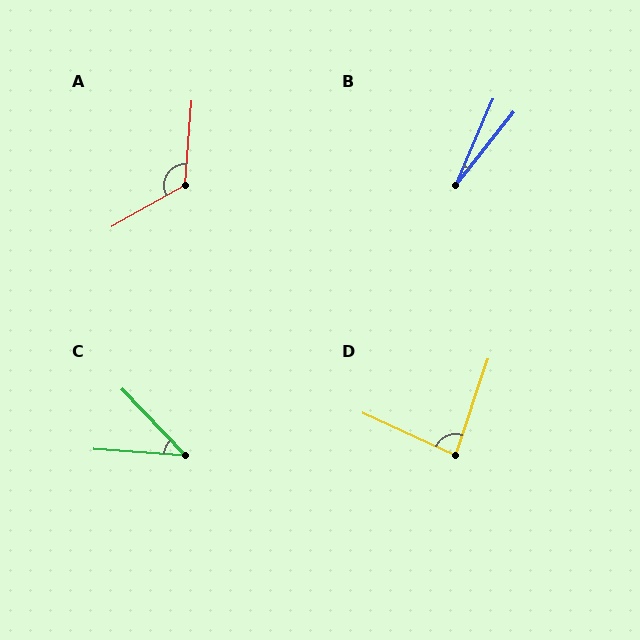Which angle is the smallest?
B, at approximately 15 degrees.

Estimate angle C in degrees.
Approximately 42 degrees.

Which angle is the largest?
A, at approximately 124 degrees.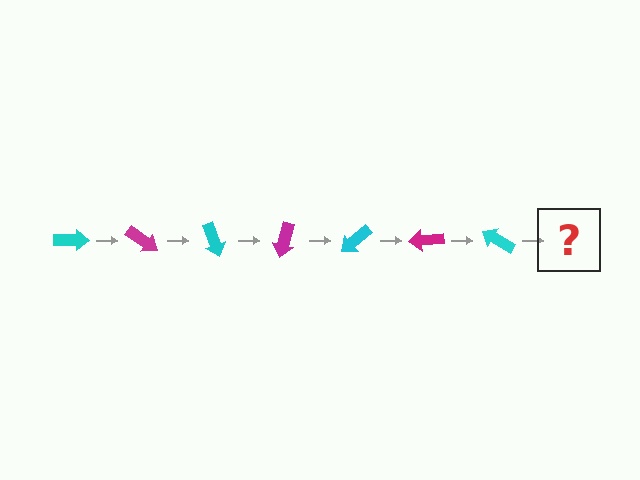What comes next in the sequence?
The next element should be a magenta arrow, rotated 245 degrees from the start.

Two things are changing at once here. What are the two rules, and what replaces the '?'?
The two rules are that it rotates 35 degrees each step and the color cycles through cyan and magenta. The '?' should be a magenta arrow, rotated 245 degrees from the start.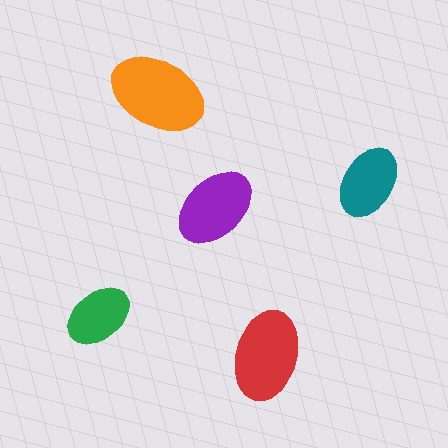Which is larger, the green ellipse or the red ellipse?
The red one.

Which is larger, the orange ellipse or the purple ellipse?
The orange one.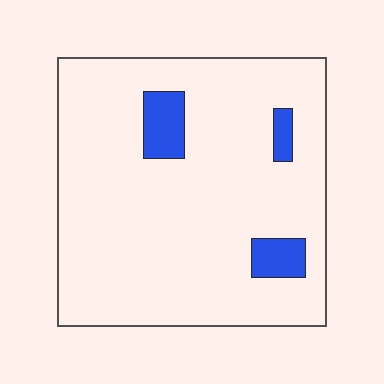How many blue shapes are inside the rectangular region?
3.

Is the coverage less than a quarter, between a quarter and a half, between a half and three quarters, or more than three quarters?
Less than a quarter.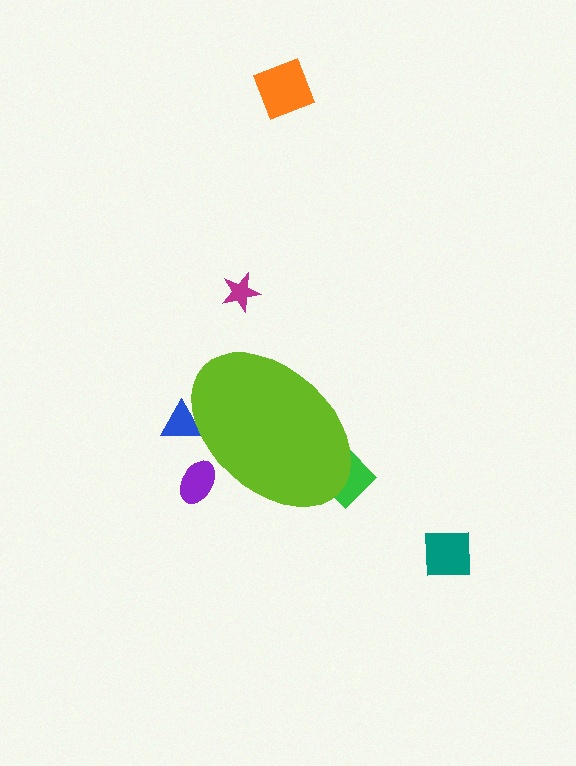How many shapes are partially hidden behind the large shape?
3 shapes are partially hidden.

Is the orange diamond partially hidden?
No, the orange diamond is fully visible.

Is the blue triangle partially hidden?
Yes, the blue triangle is partially hidden behind the lime ellipse.